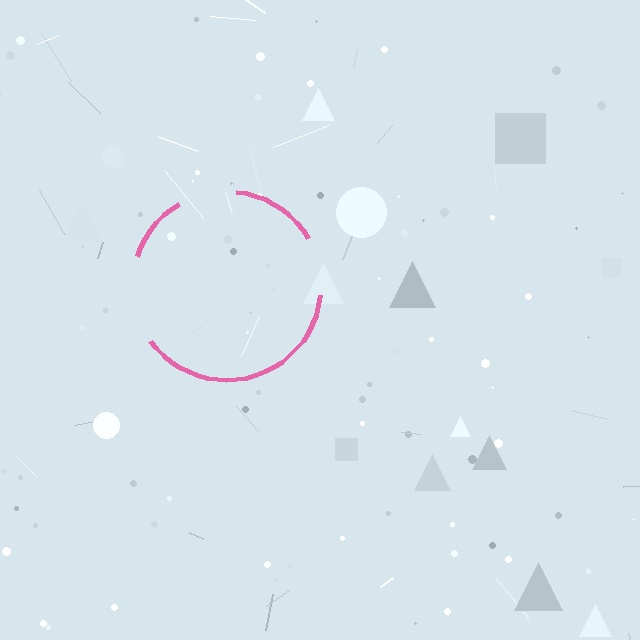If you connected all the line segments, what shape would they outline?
They would outline a circle.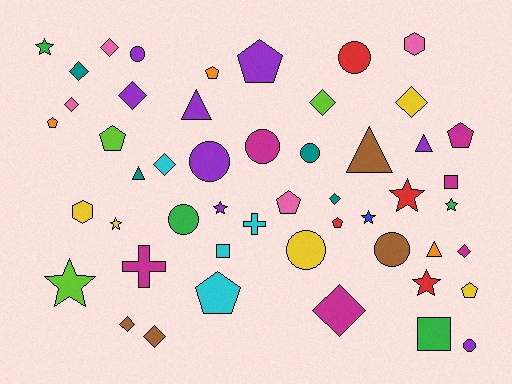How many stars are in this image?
There are 8 stars.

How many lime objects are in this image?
There are 3 lime objects.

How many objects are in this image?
There are 50 objects.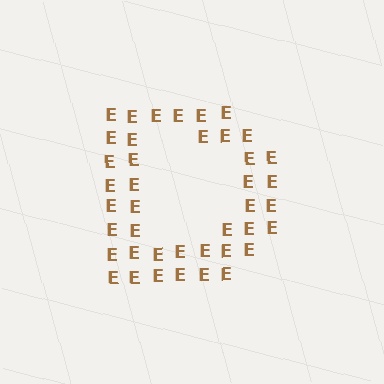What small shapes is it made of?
It is made of small letter E's.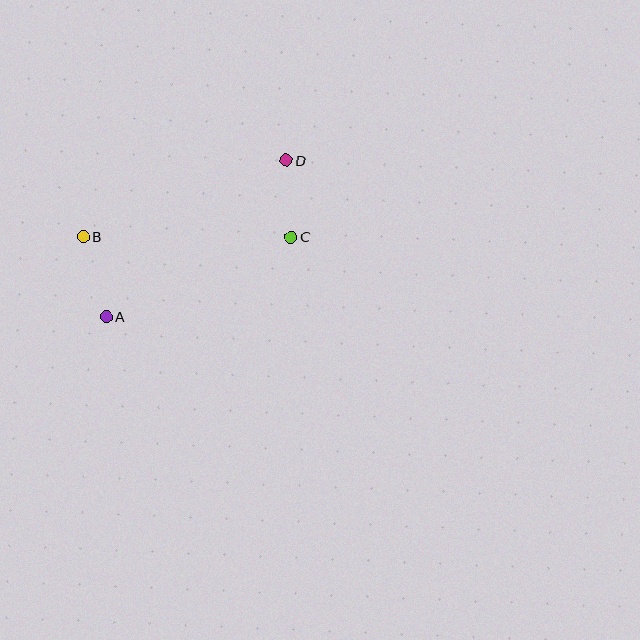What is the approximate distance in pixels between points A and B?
The distance between A and B is approximately 83 pixels.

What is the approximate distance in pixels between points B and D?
The distance between B and D is approximately 217 pixels.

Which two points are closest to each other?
Points C and D are closest to each other.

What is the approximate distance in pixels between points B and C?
The distance between B and C is approximately 208 pixels.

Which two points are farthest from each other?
Points A and D are farthest from each other.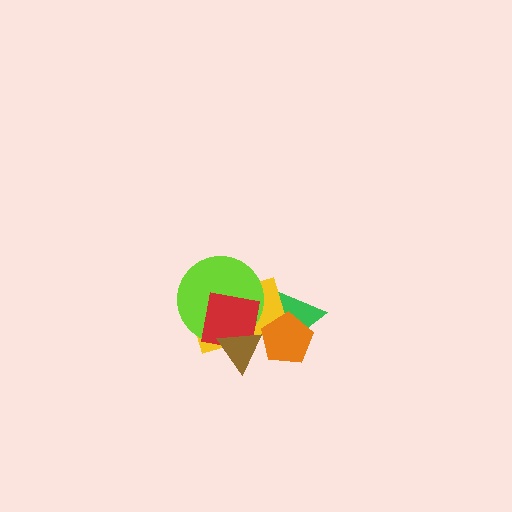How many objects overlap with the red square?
4 objects overlap with the red square.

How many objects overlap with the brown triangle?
5 objects overlap with the brown triangle.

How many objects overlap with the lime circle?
4 objects overlap with the lime circle.